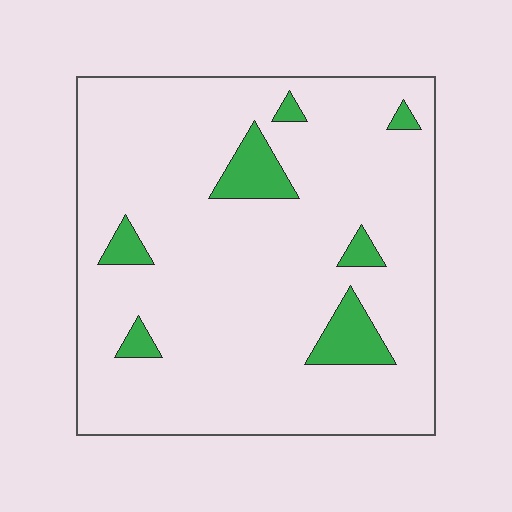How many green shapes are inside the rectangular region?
7.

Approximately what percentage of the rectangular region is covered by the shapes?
Approximately 10%.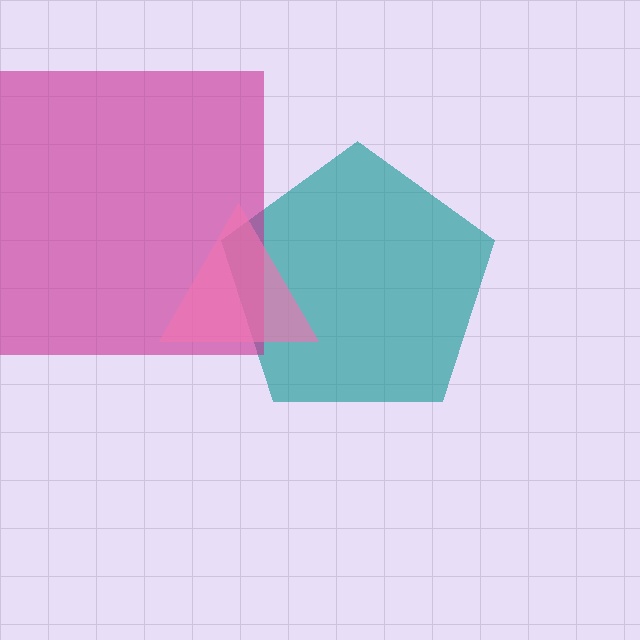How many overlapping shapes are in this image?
There are 3 overlapping shapes in the image.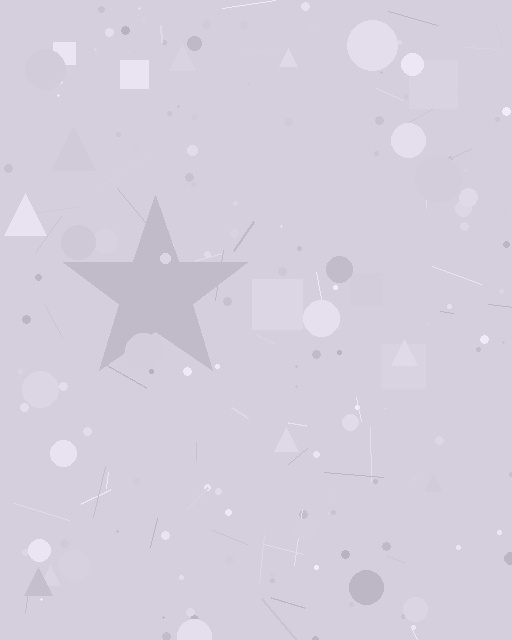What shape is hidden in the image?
A star is hidden in the image.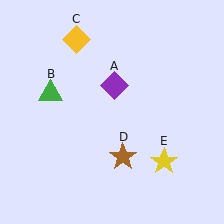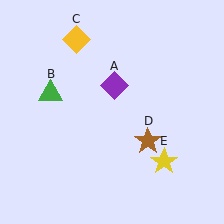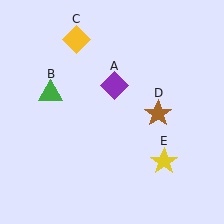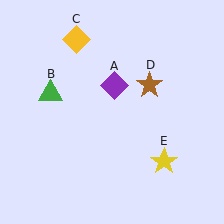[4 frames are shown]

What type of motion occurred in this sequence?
The brown star (object D) rotated counterclockwise around the center of the scene.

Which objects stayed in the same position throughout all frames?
Purple diamond (object A) and green triangle (object B) and yellow diamond (object C) and yellow star (object E) remained stationary.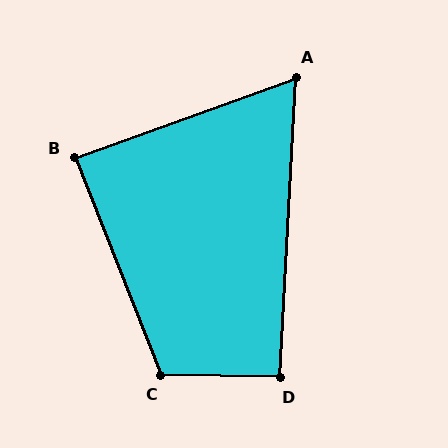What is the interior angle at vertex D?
Approximately 92 degrees (approximately right).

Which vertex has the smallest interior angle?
A, at approximately 67 degrees.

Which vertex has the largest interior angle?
C, at approximately 113 degrees.